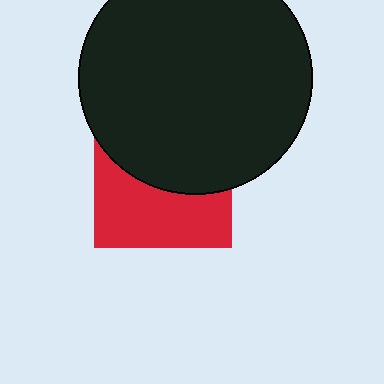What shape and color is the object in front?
The object in front is a black circle.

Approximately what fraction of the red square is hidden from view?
Roughly 52% of the red square is hidden behind the black circle.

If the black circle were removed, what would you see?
You would see the complete red square.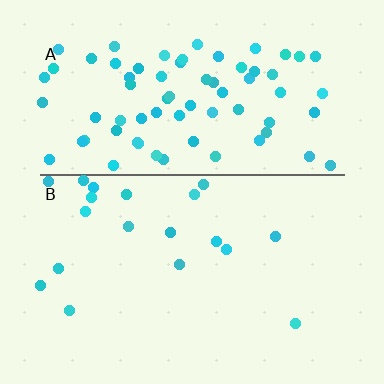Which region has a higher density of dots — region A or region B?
A (the top).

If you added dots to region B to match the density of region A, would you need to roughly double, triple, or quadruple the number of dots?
Approximately quadruple.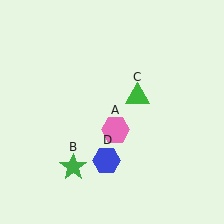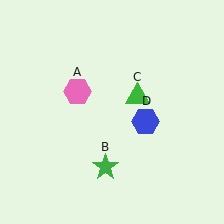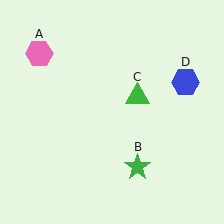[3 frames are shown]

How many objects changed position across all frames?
3 objects changed position: pink hexagon (object A), green star (object B), blue hexagon (object D).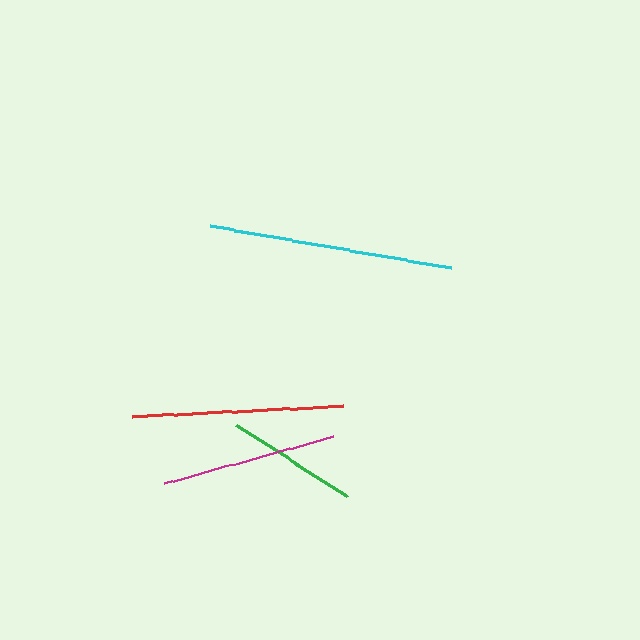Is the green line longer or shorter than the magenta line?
The magenta line is longer than the green line.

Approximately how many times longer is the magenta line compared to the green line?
The magenta line is approximately 1.3 times the length of the green line.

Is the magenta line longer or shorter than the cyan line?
The cyan line is longer than the magenta line.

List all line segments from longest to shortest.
From longest to shortest: cyan, red, magenta, green.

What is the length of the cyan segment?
The cyan segment is approximately 246 pixels long.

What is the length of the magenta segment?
The magenta segment is approximately 175 pixels long.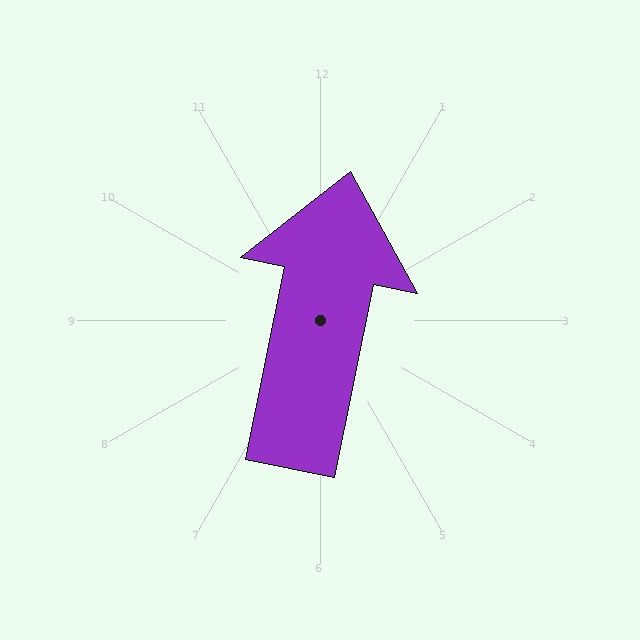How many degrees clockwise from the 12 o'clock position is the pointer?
Approximately 12 degrees.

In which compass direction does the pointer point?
North.